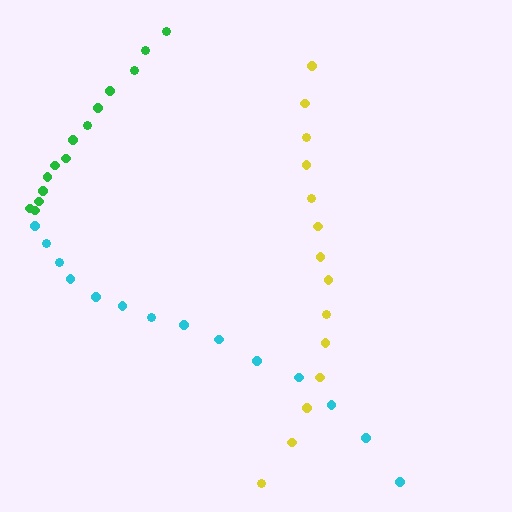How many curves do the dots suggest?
There are 3 distinct paths.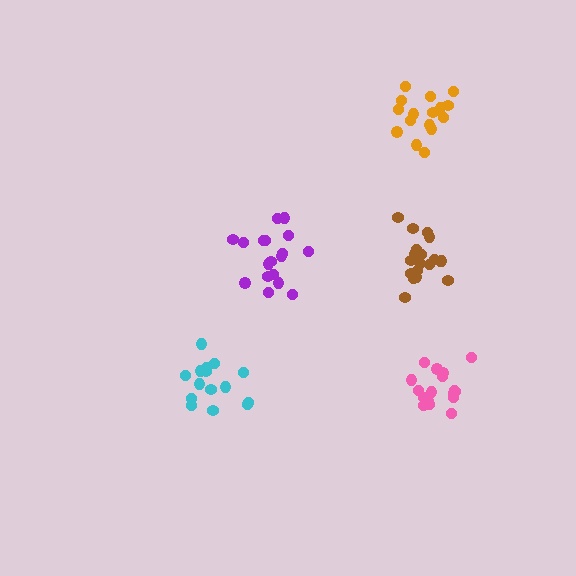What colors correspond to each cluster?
The clusters are colored: purple, orange, brown, pink, cyan.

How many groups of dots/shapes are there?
There are 5 groups.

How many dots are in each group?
Group 1: 18 dots, Group 2: 16 dots, Group 3: 19 dots, Group 4: 17 dots, Group 5: 16 dots (86 total).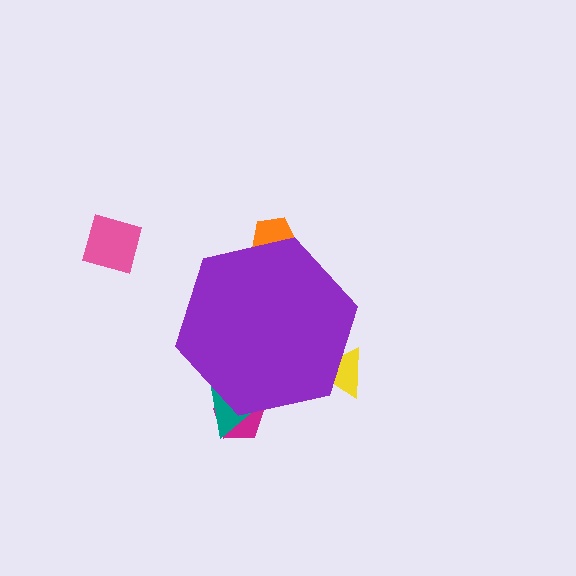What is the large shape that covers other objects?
A purple hexagon.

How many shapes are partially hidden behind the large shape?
4 shapes are partially hidden.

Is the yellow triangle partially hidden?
Yes, the yellow triangle is partially hidden behind the purple hexagon.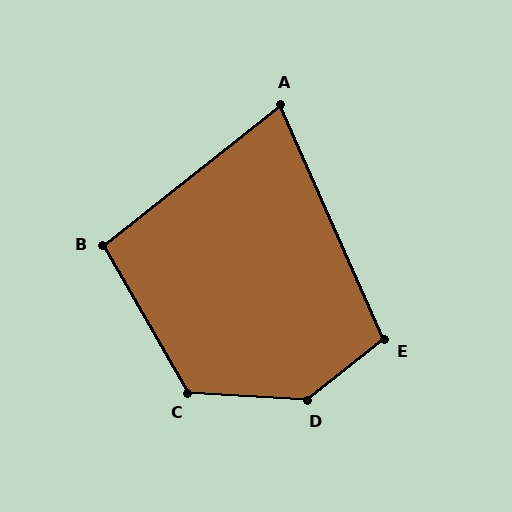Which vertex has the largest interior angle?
D, at approximately 138 degrees.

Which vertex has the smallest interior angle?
A, at approximately 75 degrees.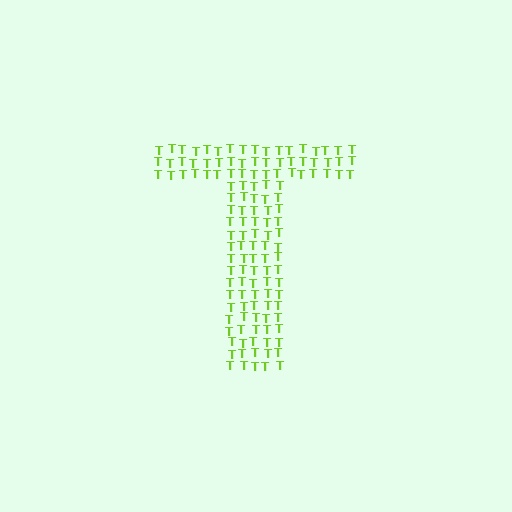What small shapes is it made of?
It is made of small letter T's.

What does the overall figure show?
The overall figure shows the letter T.